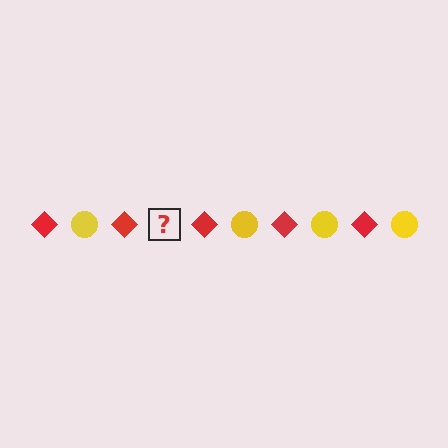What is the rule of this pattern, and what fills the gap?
The rule is that the pattern alternates between red diamond and yellow circle. The gap should be filled with a yellow circle.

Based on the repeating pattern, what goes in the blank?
The blank should be a yellow circle.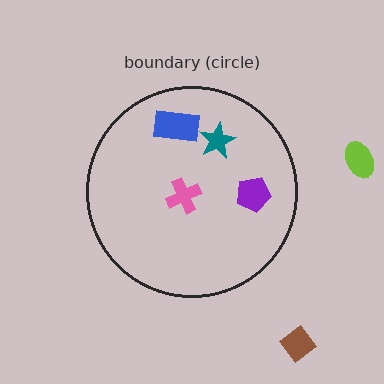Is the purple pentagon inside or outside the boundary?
Inside.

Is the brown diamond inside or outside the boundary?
Outside.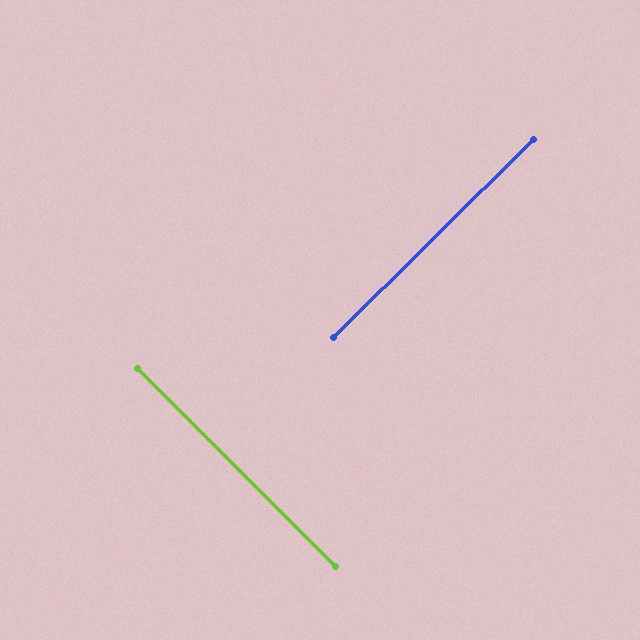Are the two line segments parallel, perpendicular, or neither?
Perpendicular — they meet at approximately 90°.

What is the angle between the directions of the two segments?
Approximately 90 degrees.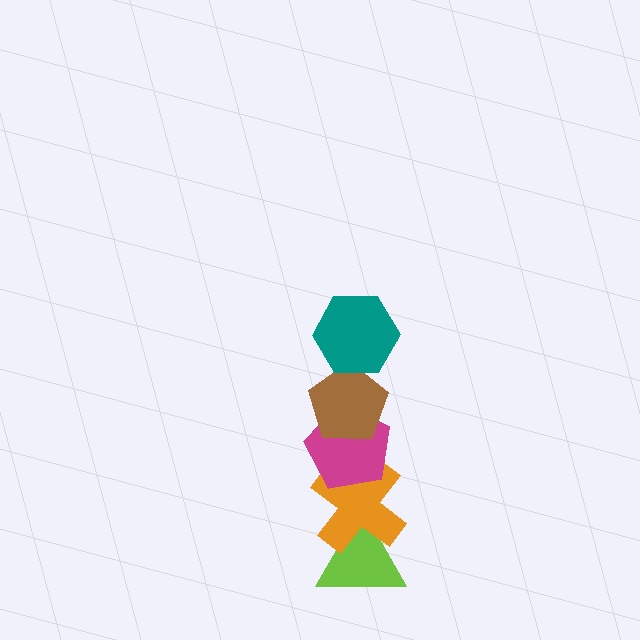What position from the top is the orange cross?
The orange cross is 4th from the top.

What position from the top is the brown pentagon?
The brown pentagon is 2nd from the top.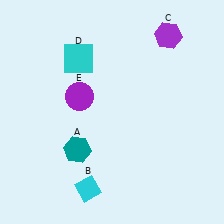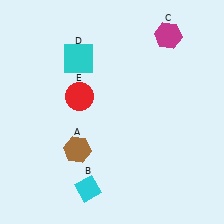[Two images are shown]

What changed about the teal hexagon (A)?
In Image 1, A is teal. In Image 2, it changed to brown.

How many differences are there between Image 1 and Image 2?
There are 3 differences between the two images.